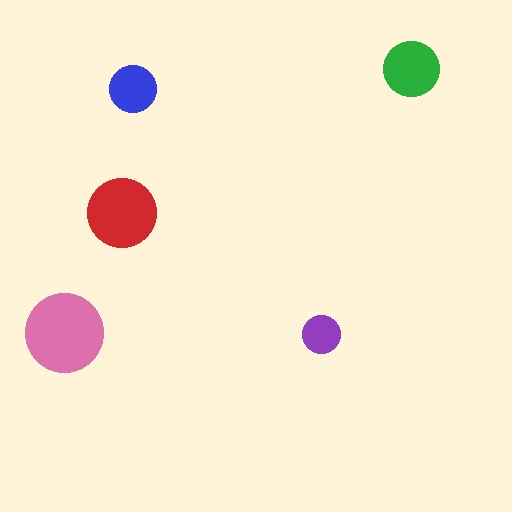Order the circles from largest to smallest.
the pink one, the red one, the green one, the blue one, the purple one.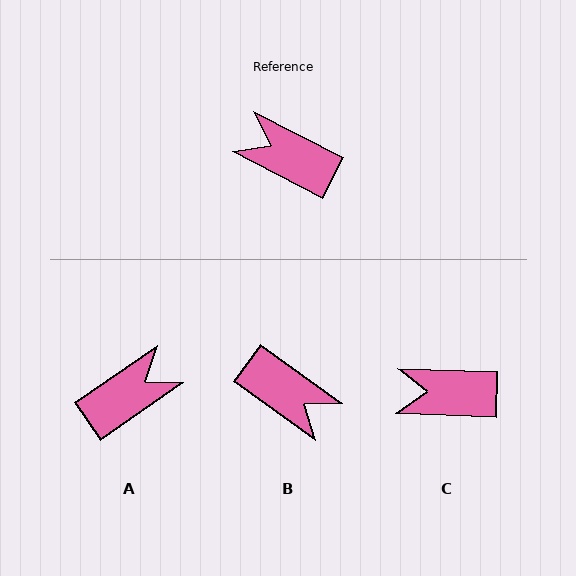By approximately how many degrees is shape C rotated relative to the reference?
Approximately 25 degrees counter-clockwise.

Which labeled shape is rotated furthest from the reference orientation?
B, about 172 degrees away.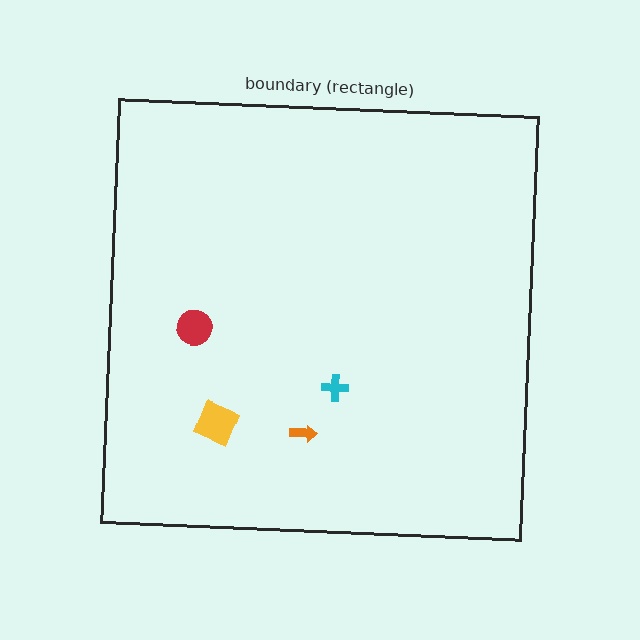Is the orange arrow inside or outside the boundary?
Inside.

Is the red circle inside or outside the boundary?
Inside.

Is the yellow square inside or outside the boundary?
Inside.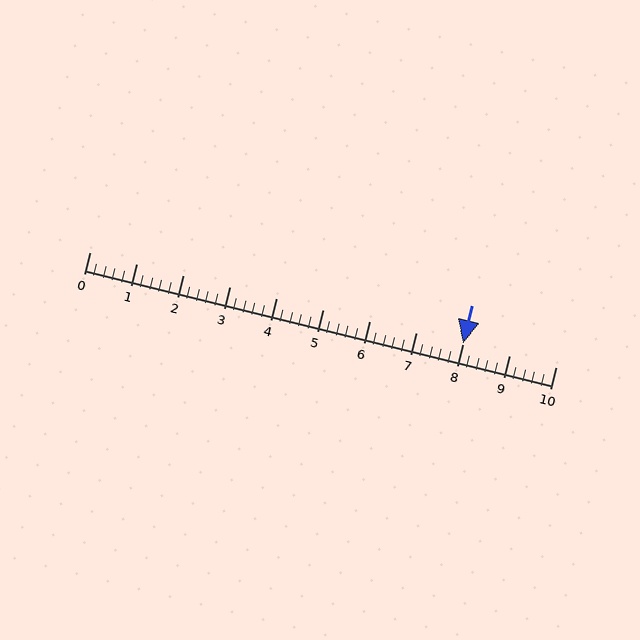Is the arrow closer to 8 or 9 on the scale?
The arrow is closer to 8.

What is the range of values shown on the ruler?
The ruler shows values from 0 to 10.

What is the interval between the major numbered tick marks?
The major tick marks are spaced 1 units apart.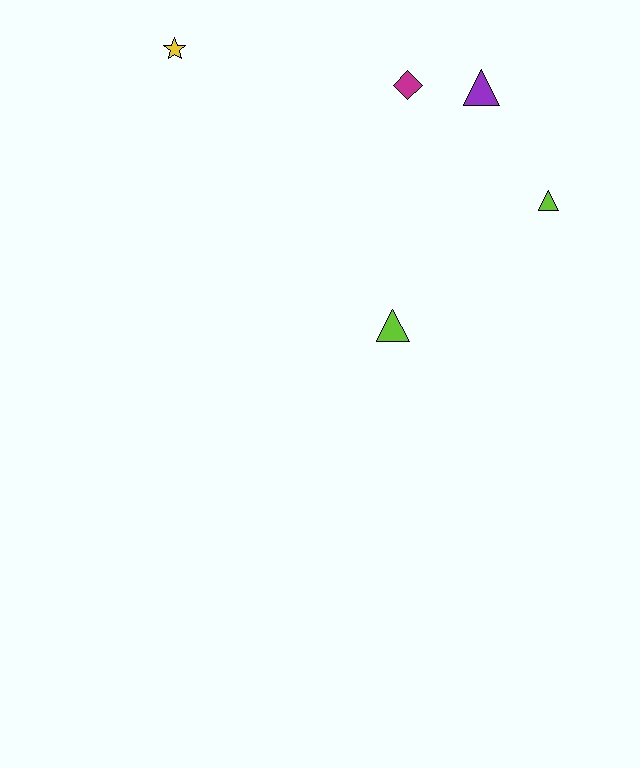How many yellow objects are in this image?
There is 1 yellow object.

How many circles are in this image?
There are no circles.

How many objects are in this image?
There are 5 objects.